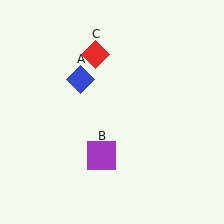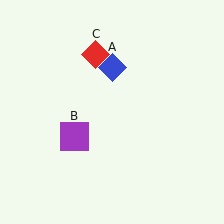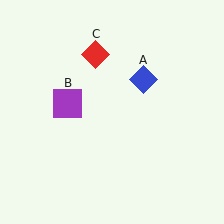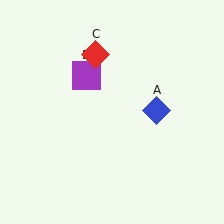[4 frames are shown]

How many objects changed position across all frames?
2 objects changed position: blue diamond (object A), purple square (object B).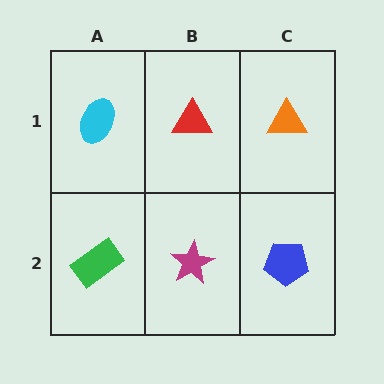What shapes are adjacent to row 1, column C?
A blue pentagon (row 2, column C), a red triangle (row 1, column B).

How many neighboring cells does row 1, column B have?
3.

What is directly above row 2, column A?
A cyan ellipse.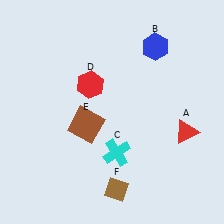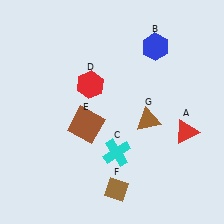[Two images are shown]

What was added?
A brown triangle (G) was added in Image 2.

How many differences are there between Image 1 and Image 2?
There is 1 difference between the two images.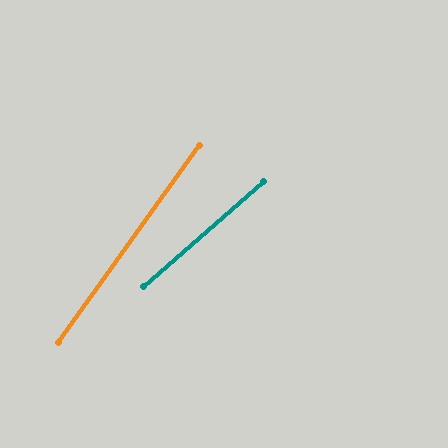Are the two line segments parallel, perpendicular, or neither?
Neither parallel nor perpendicular — they differ by about 13°.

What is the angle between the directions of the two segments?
Approximately 13 degrees.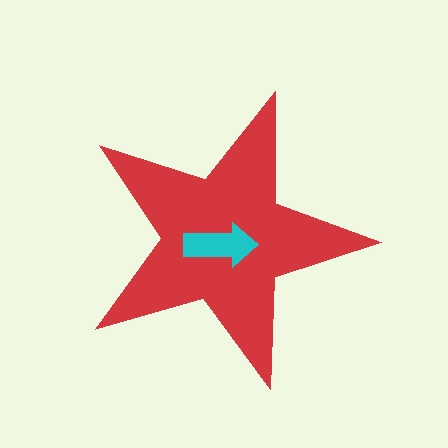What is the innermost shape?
The cyan arrow.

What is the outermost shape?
The red star.